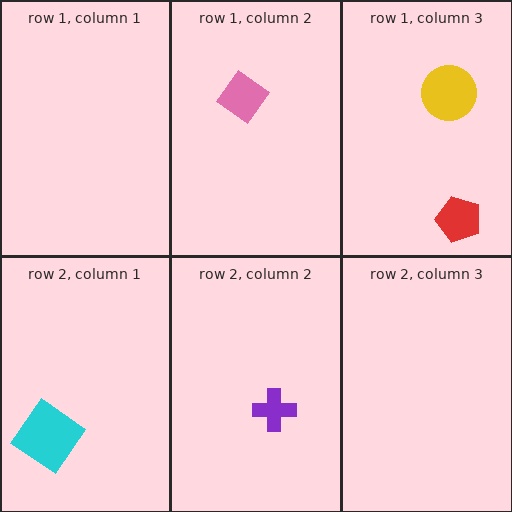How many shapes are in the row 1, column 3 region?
2.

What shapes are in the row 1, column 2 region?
The pink diamond.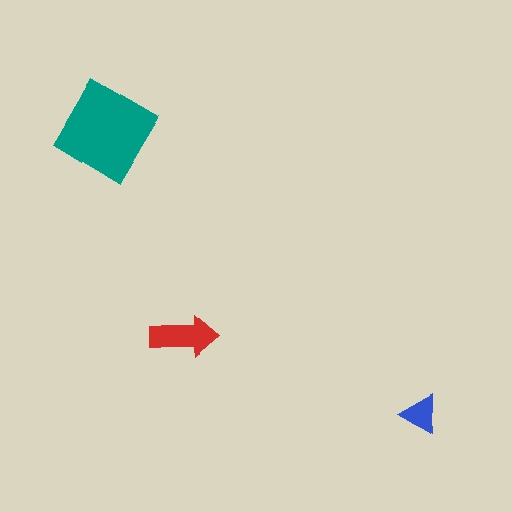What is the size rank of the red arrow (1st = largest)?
2nd.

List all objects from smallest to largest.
The blue triangle, the red arrow, the teal diamond.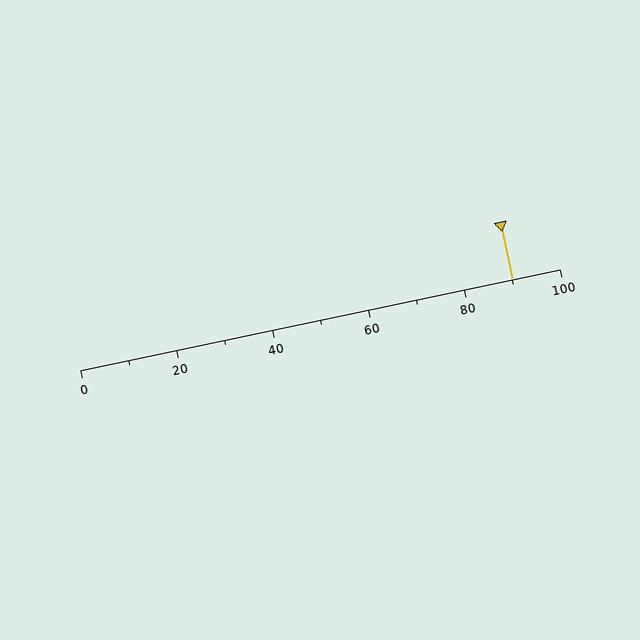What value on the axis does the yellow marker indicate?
The marker indicates approximately 90.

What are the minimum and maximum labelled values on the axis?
The axis runs from 0 to 100.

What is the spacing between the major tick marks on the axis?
The major ticks are spaced 20 apart.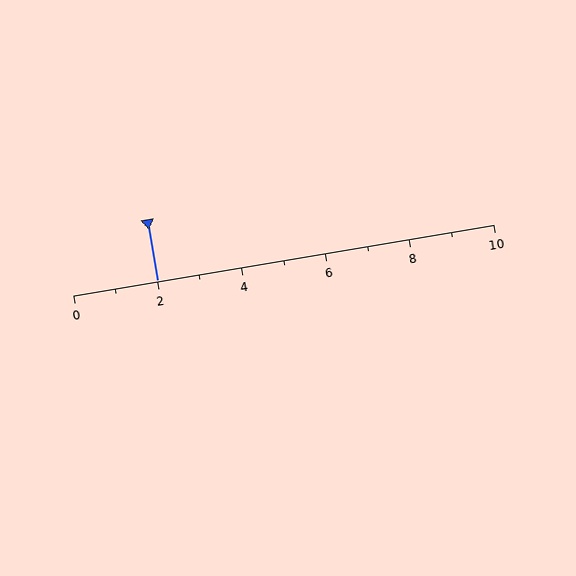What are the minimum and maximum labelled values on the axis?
The axis runs from 0 to 10.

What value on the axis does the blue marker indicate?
The marker indicates approximately 2.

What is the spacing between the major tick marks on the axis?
The major ticks are spaced 2 apart.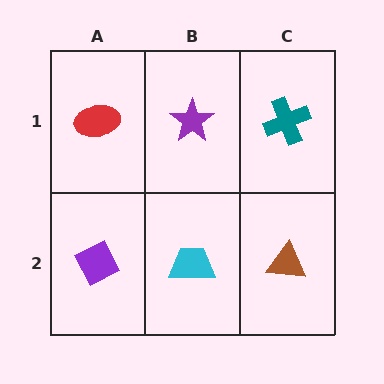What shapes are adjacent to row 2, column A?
A red ellipse (row 1, column A), a cyan trapezoid (row 2, column B).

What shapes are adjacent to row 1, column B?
A cyan trapezoid (row 2, column B), a red ellipse (row 1, column A), a teal cross (row 1, column C).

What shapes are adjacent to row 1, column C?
A brown triangle (row 2, column C), a purple star (row 1, column B).